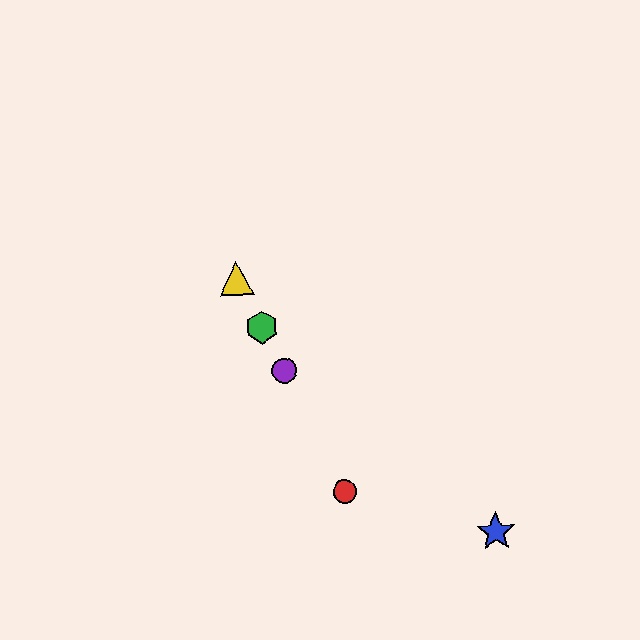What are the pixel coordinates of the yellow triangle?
The yellow triangle is at (237, 278).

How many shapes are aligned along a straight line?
4 shapes (the red circle, the green hexagon, the yellow triangle, the purple circle) are aligned along a straight line.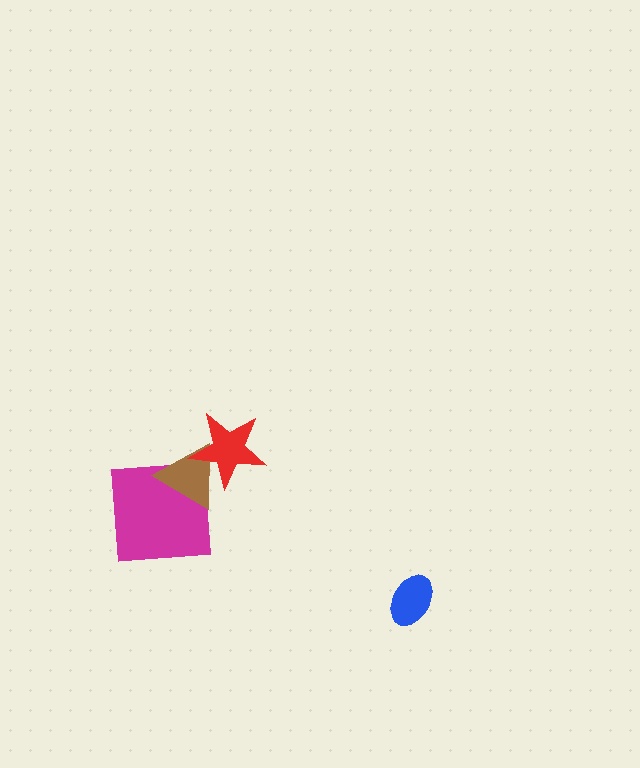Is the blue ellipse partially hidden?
No, no other shape covers it.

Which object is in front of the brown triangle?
The red star is in front of the brown triangle.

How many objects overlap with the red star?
1 object overlaps with the red star.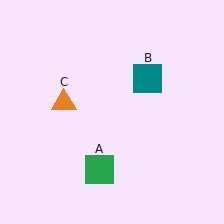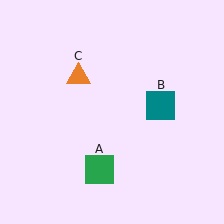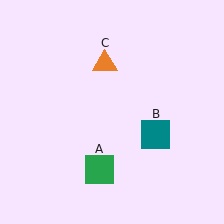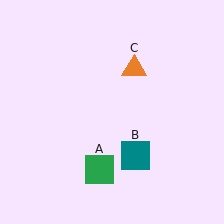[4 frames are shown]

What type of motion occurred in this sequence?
The teal square (object B), orange triangle (object C) rotated clockwise around the center of the scene.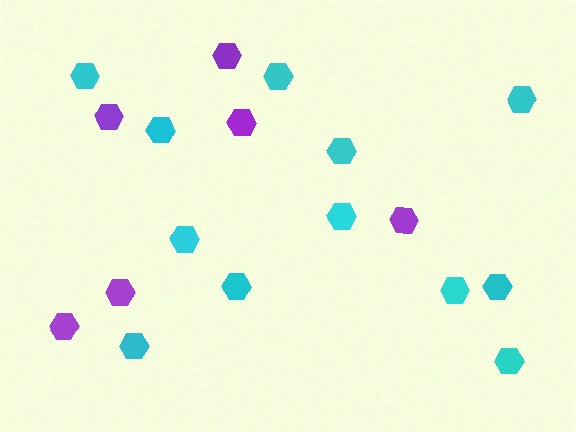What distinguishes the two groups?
There are 2 groups: one group of cyan hexagons (12) and one group of purple hexagons (6).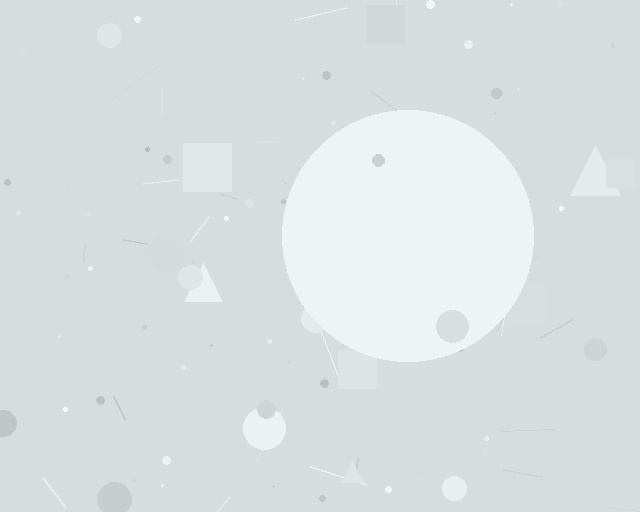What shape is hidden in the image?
A circle is hidden in the image.